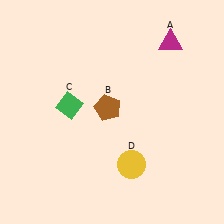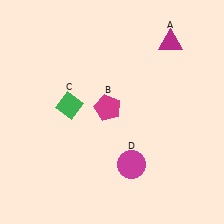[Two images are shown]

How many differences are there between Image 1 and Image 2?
There are 2 differences between the two images.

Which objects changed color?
B changed from brown to magenta. D changed from yellow to magenta.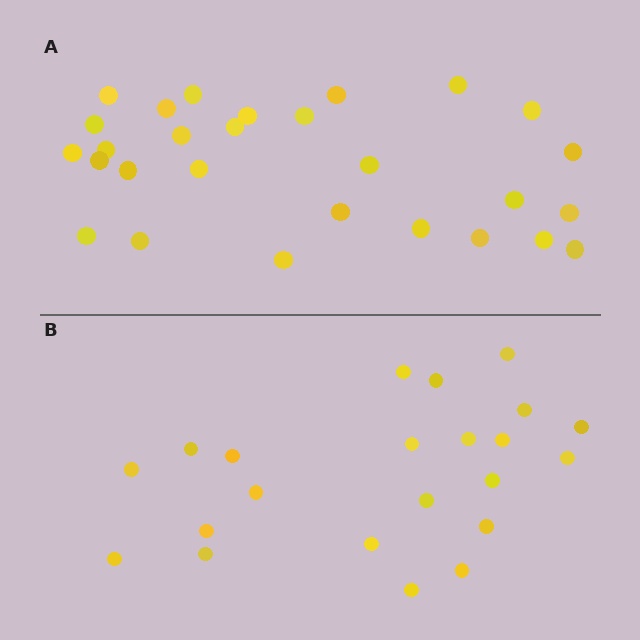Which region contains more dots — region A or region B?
Region A (the top region) has more dots.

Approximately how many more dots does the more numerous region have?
Region A has about 6 more dots than region B.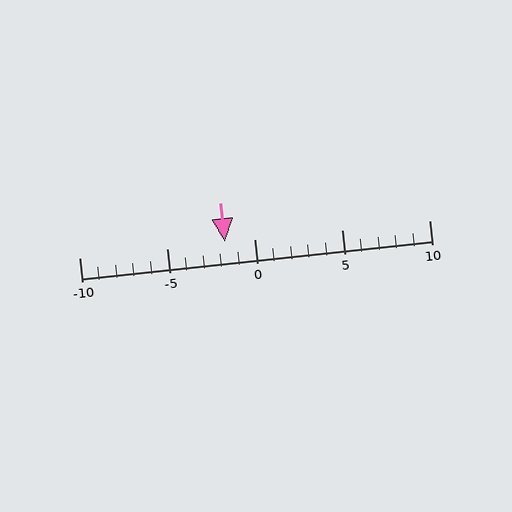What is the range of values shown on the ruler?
The ruler shows values from -10 to 10.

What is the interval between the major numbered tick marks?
The major tick marks are spaced 5 units apart.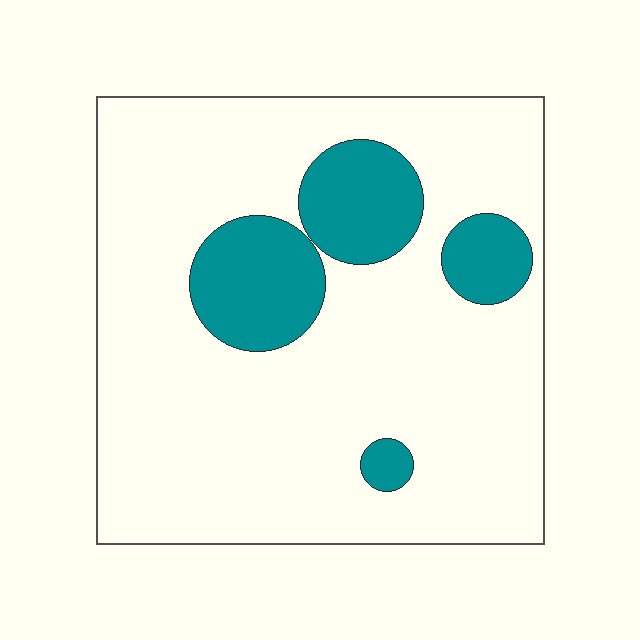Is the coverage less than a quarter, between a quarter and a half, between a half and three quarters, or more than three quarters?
Less than a quarter.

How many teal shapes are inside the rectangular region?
4.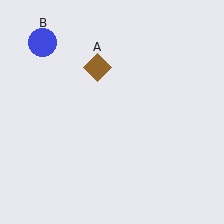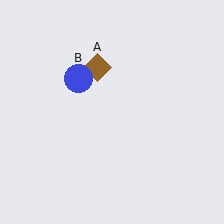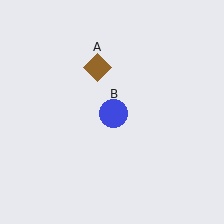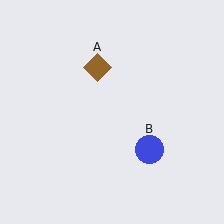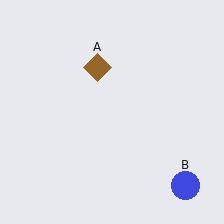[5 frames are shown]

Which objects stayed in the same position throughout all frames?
Brown diamond (object A) remained stationary.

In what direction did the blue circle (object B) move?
The blue circle (object B) moved down and to the right.